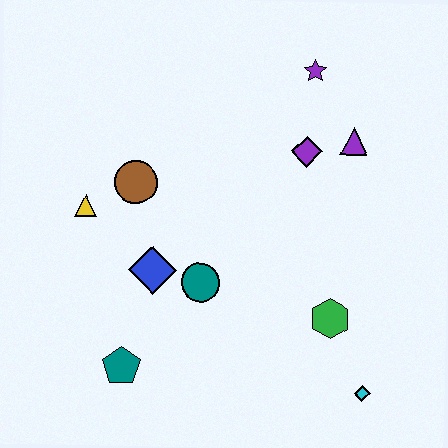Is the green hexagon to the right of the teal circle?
Yes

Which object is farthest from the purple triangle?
The teal pentagon is farthest from the purple triangle.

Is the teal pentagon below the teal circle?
Yes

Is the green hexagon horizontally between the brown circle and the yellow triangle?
No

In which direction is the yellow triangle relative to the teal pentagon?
The yellow triangle is above the teal pentagon.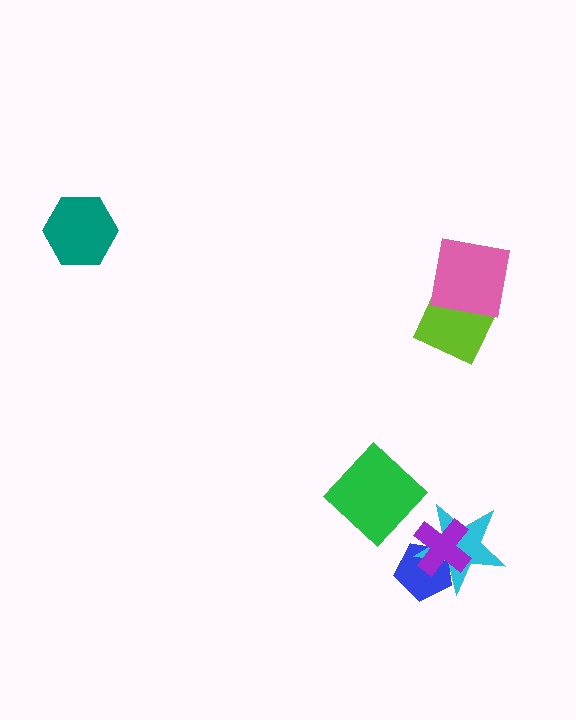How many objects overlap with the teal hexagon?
0 objects overlap with the teal hexagon.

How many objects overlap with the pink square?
1 object overlaps with the pink square.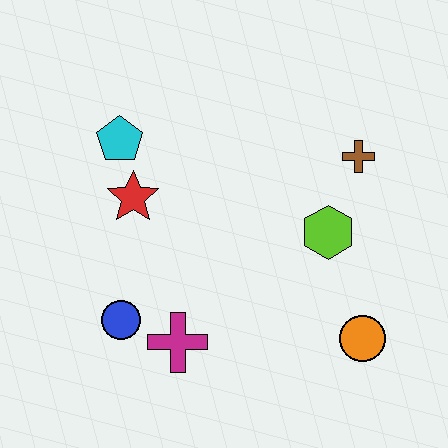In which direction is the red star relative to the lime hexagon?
The red star is to the left of the lime hexagon.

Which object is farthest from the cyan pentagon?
The orange circle is farthest from the cyan pentagon.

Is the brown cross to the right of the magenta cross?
Yes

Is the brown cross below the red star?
No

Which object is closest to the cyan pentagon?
The red star is closest to the cyan pentagon.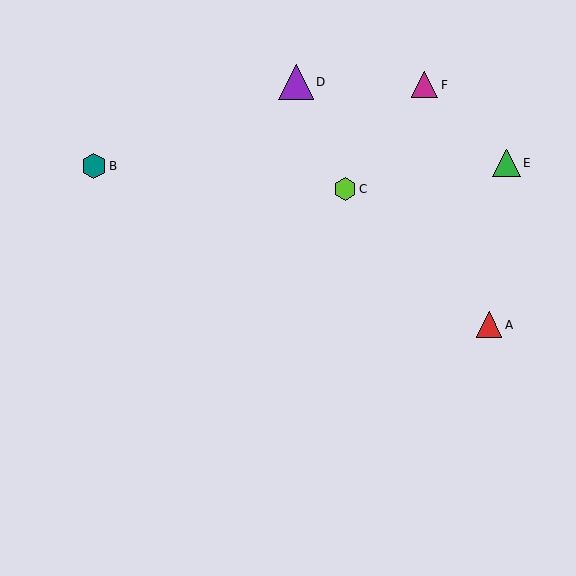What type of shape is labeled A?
Shape A is a red triangle.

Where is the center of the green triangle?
The center of the green triangle is at (506, 163).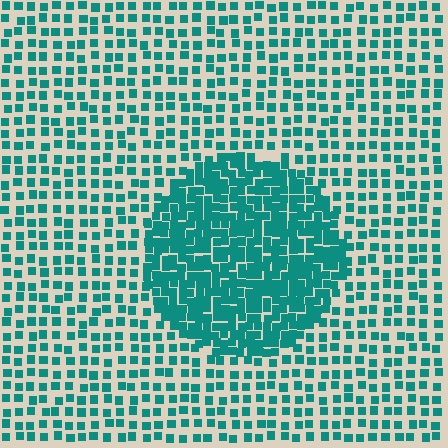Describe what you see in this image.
The image contains small teal elements arranged at two different densities. A circle-shaped region is visible where the elements are more densely packed than the surrounding area.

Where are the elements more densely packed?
The elements are more densely packed inside the circle boundary.